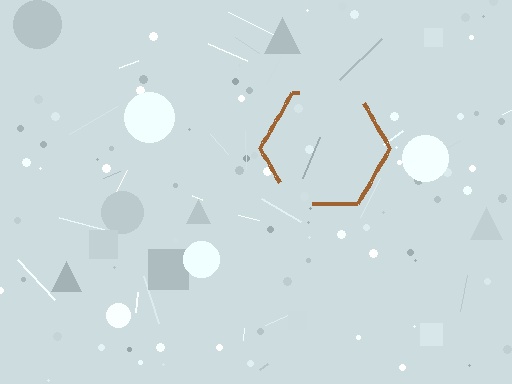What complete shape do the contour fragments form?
The contour fragments form a hexagon.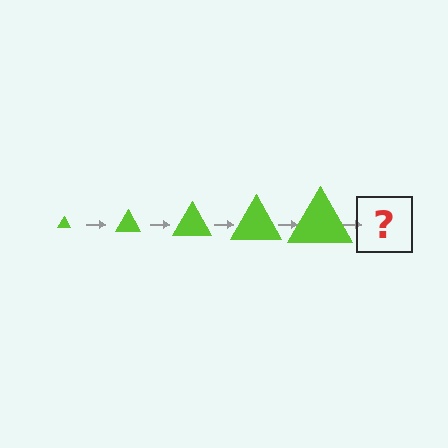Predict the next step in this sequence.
The next step is a lime triangle, larger than the previous one.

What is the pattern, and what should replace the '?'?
The pattern is that the triangle gets progressively larger each step. The '?' should be a lime triangle, larger than the previous one.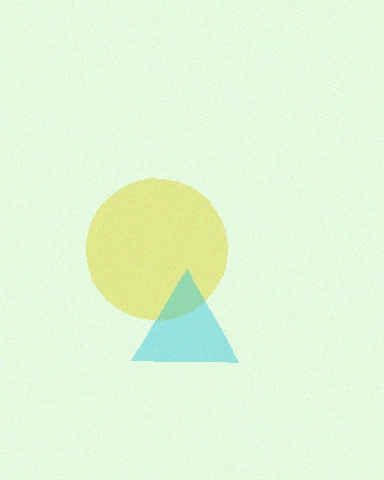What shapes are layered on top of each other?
The layered shapes are: a yellow circle, a cyan triangle.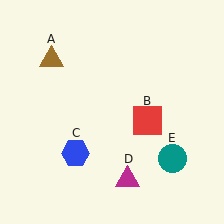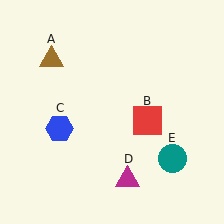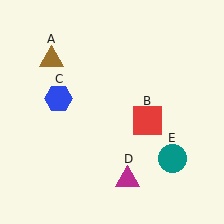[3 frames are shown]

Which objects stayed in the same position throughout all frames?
Brown triangle (object A) and red square (object B) and magenta triangle (object D) and teal circle (object E) remained stationary.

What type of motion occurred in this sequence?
The blue hexagon (object C) rotated clockwise around the center of the scene.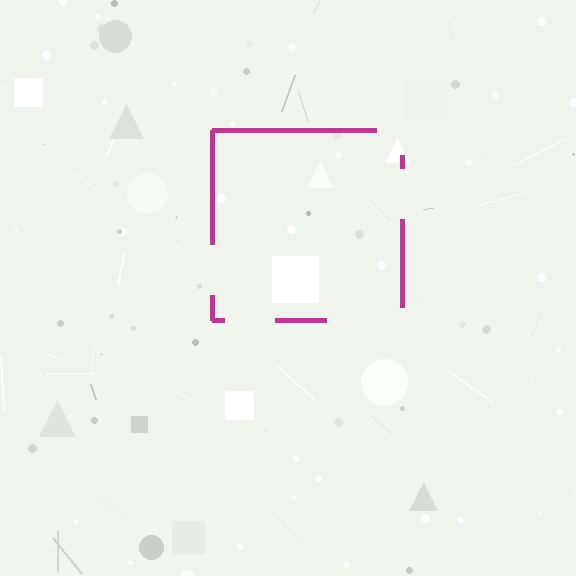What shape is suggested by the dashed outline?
The dashed outline suggests a square.